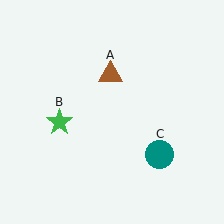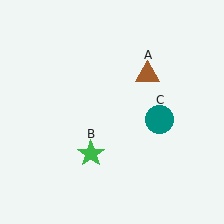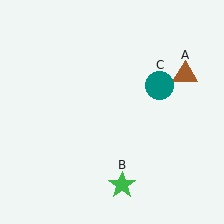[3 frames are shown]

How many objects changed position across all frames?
3 objects changed position: brown triangle (object A), green star (object B), teal circle (object C).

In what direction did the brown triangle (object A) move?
The brown triangle (object A) moved right.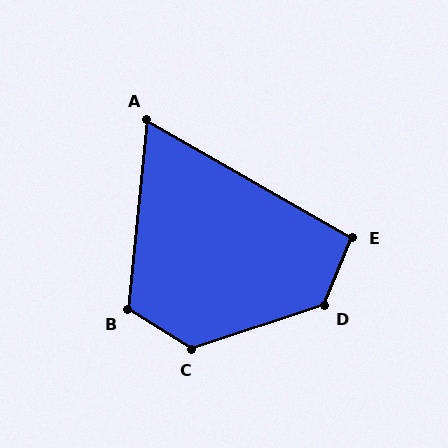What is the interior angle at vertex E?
Approximately 97 degrees (obtuse).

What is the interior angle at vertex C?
Approximately 130 degrees (obtuse).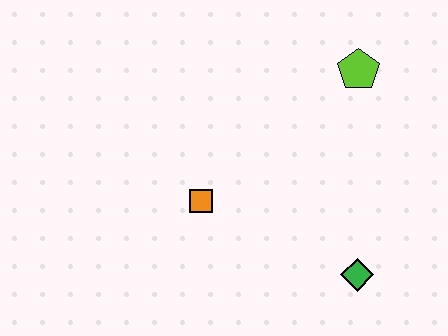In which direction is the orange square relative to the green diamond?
The orange square is to the left of the green diamond.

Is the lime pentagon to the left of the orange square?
No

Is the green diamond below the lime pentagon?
Yes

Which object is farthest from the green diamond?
The lime pentagon is farthest from the green diamond.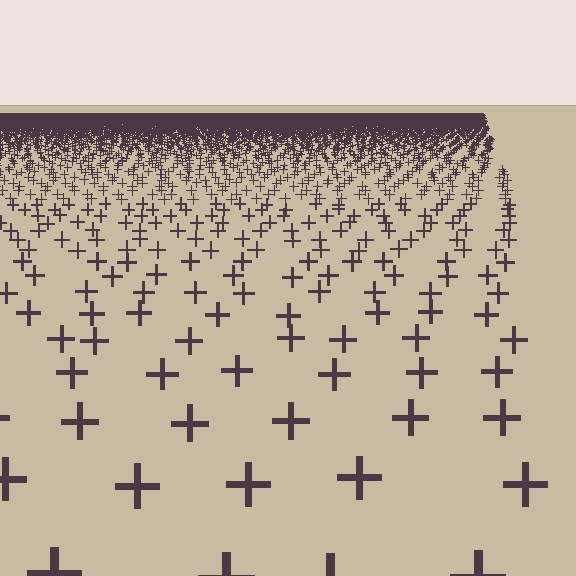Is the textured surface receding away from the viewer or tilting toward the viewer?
The surface is receding away from the viewer. Texture elements get smaller and denser toward the top.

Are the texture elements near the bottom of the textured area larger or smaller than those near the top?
Larger. Near the bottom, elements are closer to the viewer and appear at a bigger on-screen size.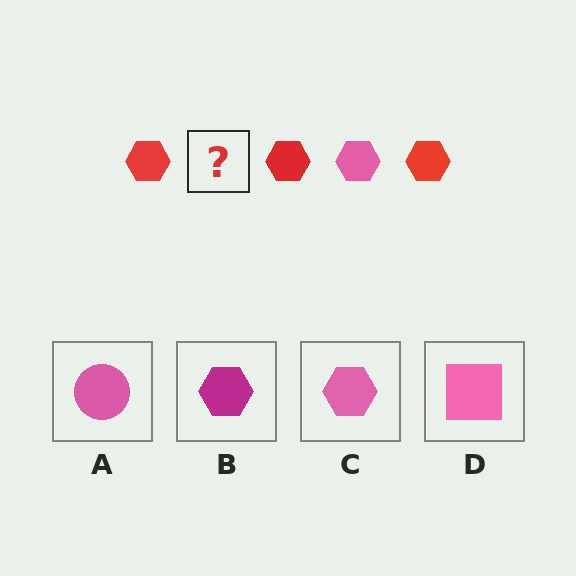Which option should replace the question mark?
Option C.